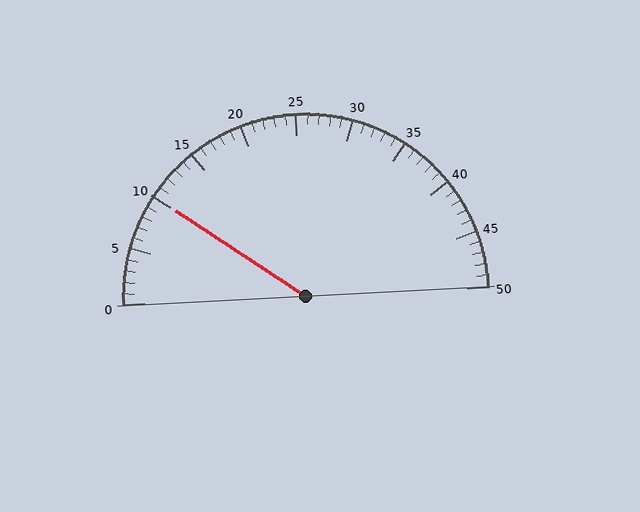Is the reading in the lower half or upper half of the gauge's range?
The reading is in the lower half of the range (0 to 50).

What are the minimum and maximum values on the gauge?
The gauge ranges from 0 to 50.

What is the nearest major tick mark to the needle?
The nearest major tick mark is 10.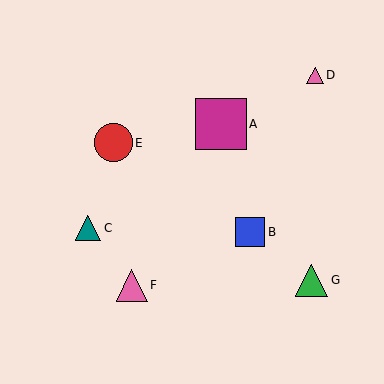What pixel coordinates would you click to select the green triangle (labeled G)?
Click at (312, 280) to select the green triangle G.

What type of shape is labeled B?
Shape B is a blue square.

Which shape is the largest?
The magenta square (labeled A) is the largest.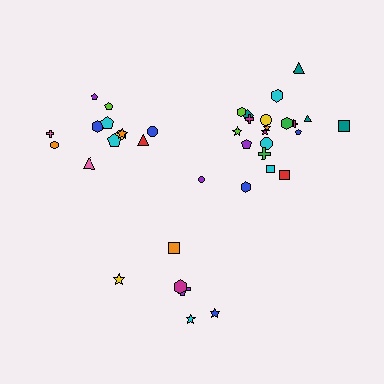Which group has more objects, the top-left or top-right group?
The top-right group.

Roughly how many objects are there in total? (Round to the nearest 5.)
Roughly 40 objects in total.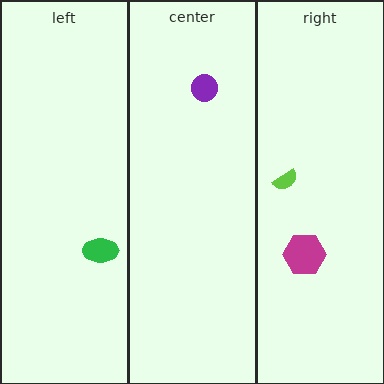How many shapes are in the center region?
1.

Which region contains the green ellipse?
The left region.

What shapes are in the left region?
The green ellipse.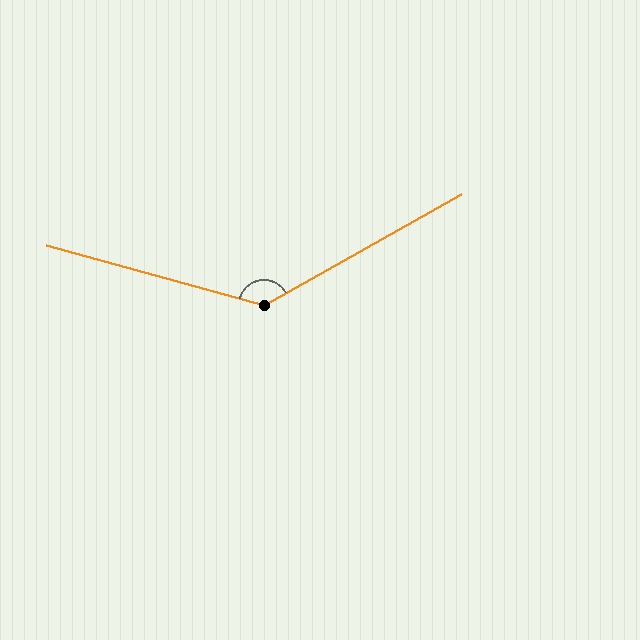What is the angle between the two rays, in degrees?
Approximately 136 degrees.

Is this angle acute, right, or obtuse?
It is obtuse.